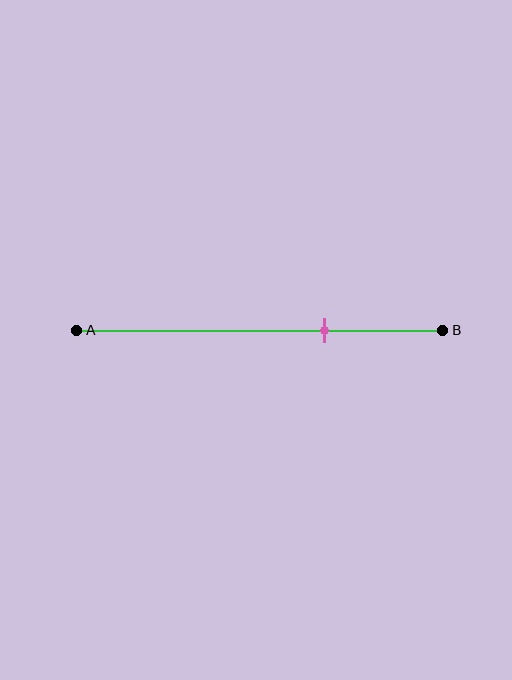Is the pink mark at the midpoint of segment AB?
No, the mark is at about 70% from A, not at the 50% midpoint.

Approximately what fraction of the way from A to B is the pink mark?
The pink mark is approximately 70% of the way from A to B.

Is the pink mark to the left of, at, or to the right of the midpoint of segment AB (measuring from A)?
The pink mark is to the right of the midpoint of segment AB.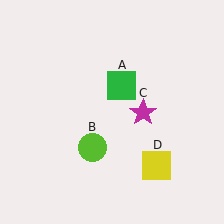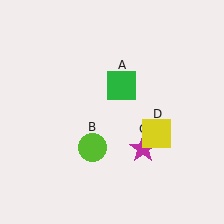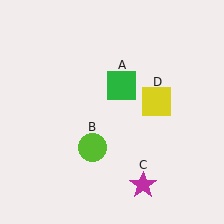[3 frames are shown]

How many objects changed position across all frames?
2 objects changed position: magenta star (object C), yellow square (object D).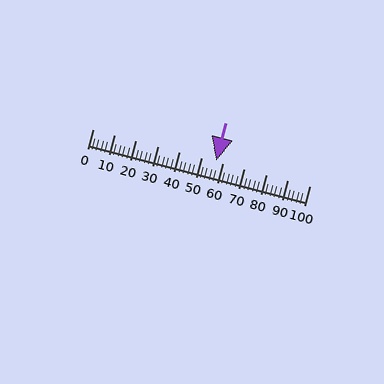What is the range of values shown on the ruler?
The ruler shows values from 0 to 100.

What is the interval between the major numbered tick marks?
The major tick marks are spaced 10 units apart.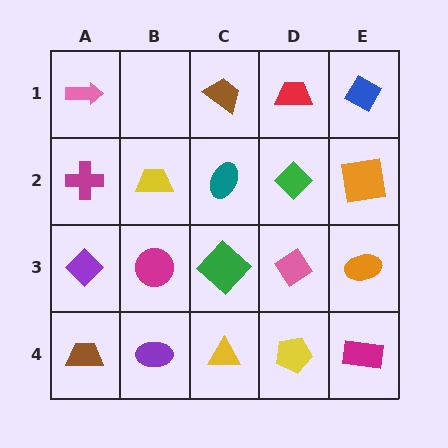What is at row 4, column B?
A purple ellipse.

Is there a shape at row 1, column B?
No, that cell is empty.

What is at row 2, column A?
A magenta cross.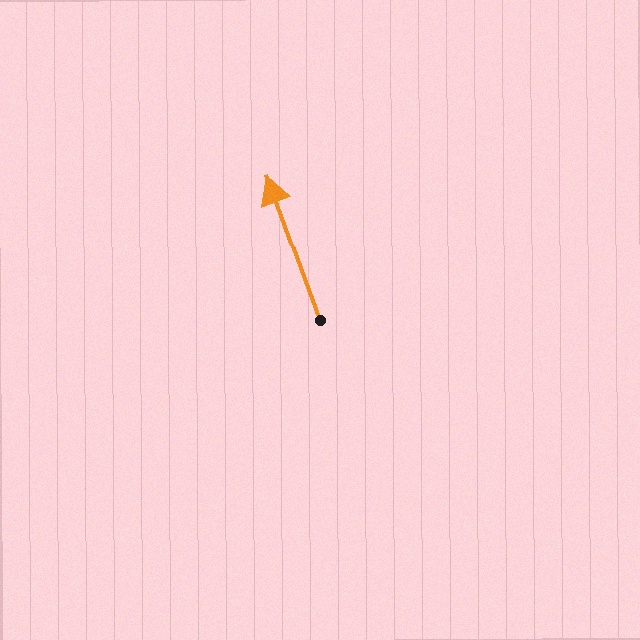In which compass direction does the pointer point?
North.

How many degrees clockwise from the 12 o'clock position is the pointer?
Approximately 340 degrees.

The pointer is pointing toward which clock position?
Roughly 11 o'clock.